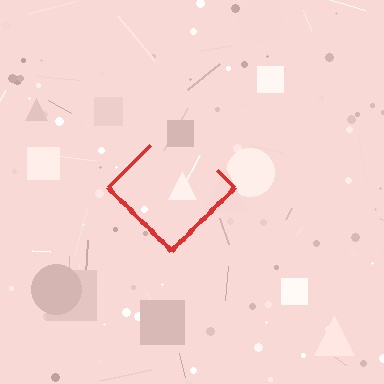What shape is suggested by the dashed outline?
The dashed outline suggests a diamond.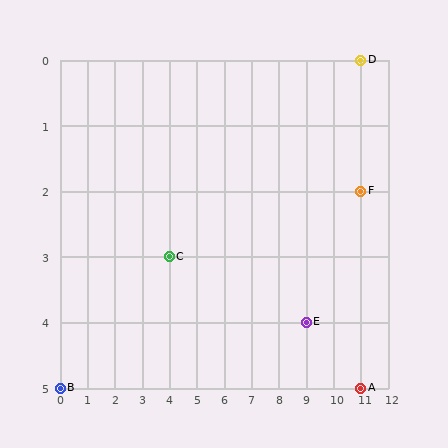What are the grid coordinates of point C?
Point C is at grid coordinates (4, 3).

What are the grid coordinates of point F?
Point F is at grid coordinates (11, 2).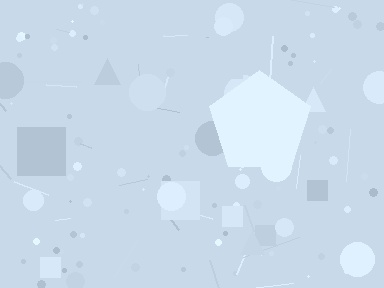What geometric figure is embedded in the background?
A pentagon is embedded in the background.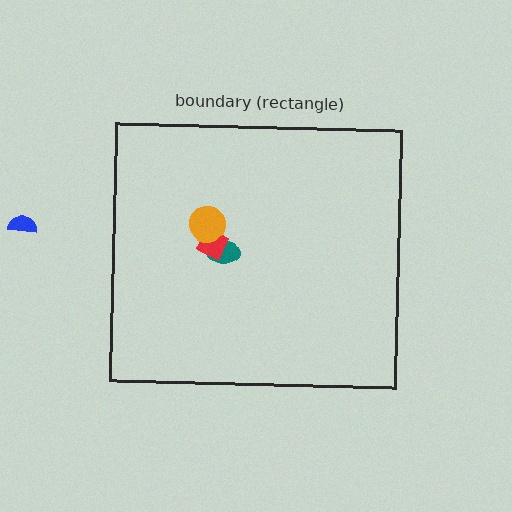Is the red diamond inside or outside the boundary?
Inside.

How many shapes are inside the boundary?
3 inside, 1 outside.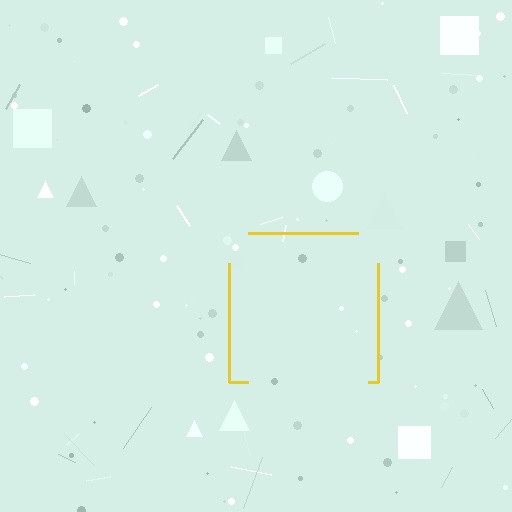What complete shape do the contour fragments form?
The contour fragments form a square.